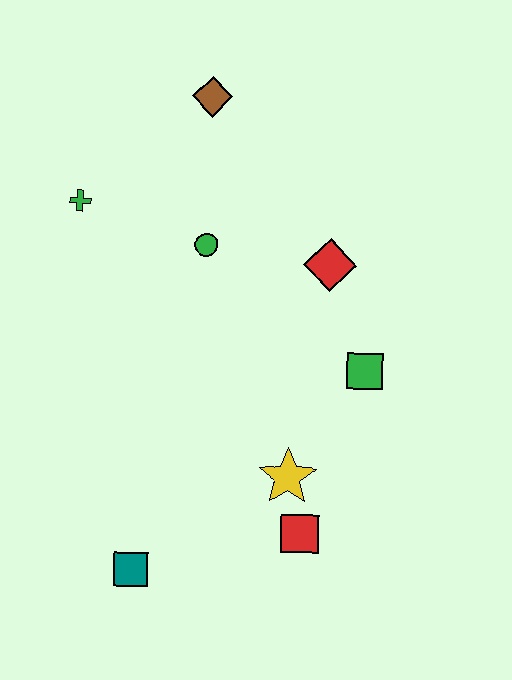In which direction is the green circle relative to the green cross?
The green circle is to the right of the green cross.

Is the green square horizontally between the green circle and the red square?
No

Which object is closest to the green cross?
The green circle is closest to the green cross.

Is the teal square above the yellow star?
No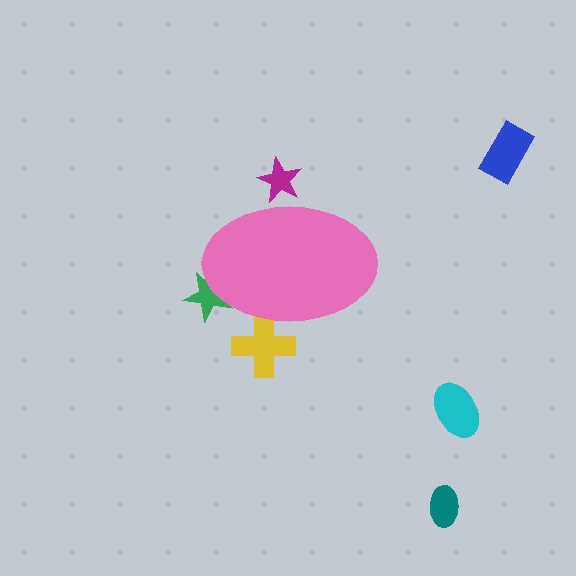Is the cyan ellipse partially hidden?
No, the cyan ellipse is fully visible.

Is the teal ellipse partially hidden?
No, the teal ellipse is fully visible.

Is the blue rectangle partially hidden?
No, the blue rectangle is fully visible.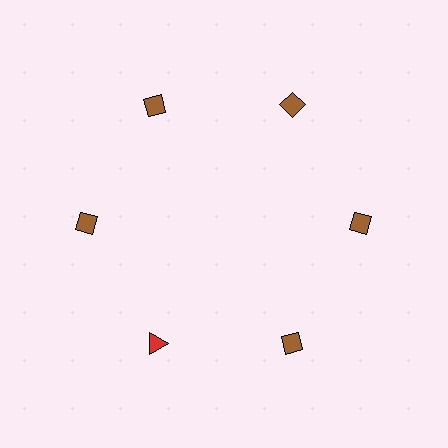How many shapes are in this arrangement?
There are 6 shapes arranged in a ring pattern.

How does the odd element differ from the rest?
It differs in both color (red instead of brown) and shape (triangle instead of diamond).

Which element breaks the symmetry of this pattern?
The red triangle at roughly the 7 o'clock position breaks the symmetry. All other shapes are brown diamonds.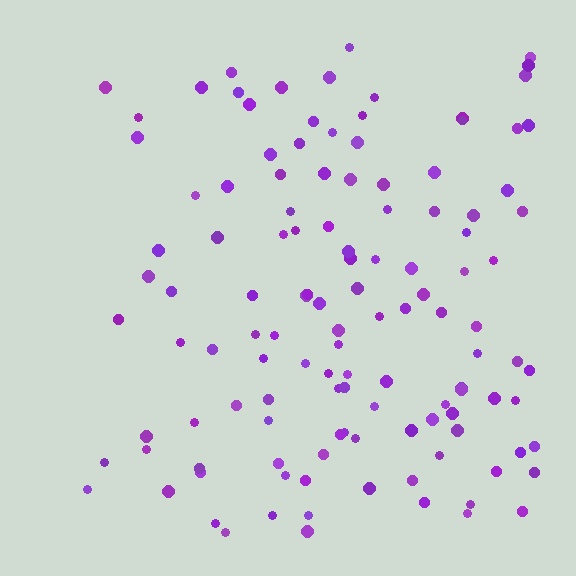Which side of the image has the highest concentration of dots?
The right.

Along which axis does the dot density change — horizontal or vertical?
Horizontal.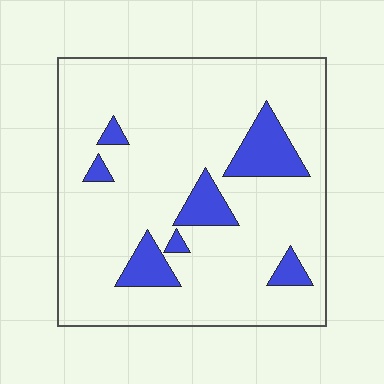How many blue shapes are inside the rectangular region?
7.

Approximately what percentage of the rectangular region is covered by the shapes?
Approximately 15%.